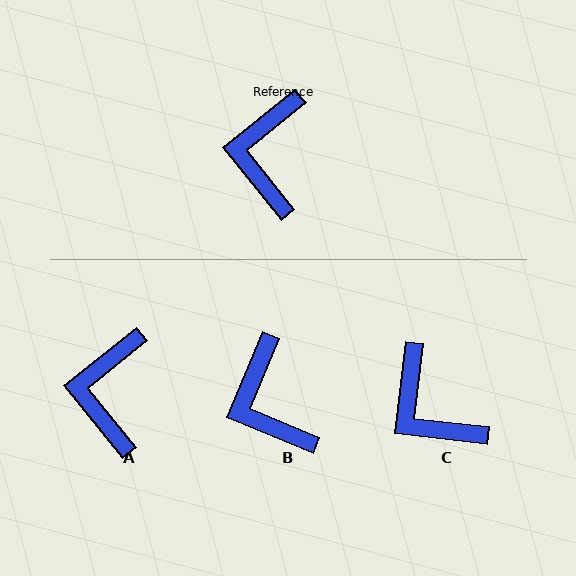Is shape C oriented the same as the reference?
No, it is off by about 44 degrees.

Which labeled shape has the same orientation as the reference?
A.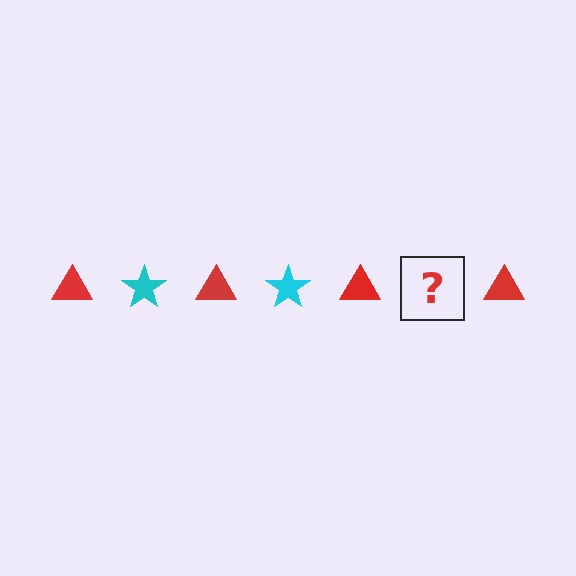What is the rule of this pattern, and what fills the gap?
The rule is that the pattern alternates between red triangle and cyan star. The gap should be filled with a cyan star.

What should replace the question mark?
The question mark should be replaced with a cyan star.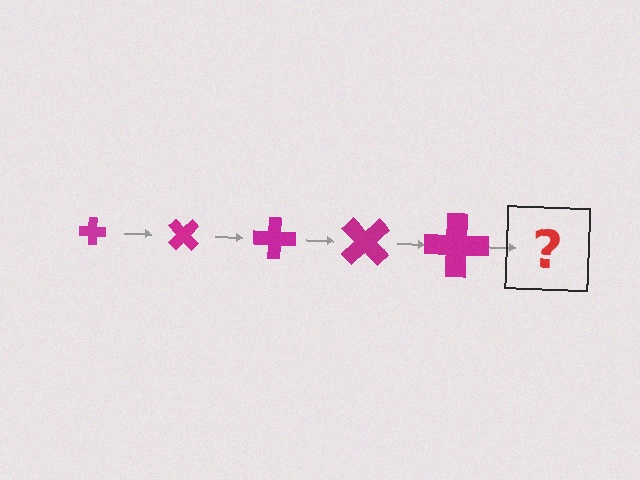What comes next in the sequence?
The next element should be a cross, larger than the previous one and rotated 225 degrees from the start.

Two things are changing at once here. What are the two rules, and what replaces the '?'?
The two rules are that the cross grows larger each step and it rotates 45 degrees each step. The '?' should be a cross, larger than the previous one and rotated 225 degrees from the start.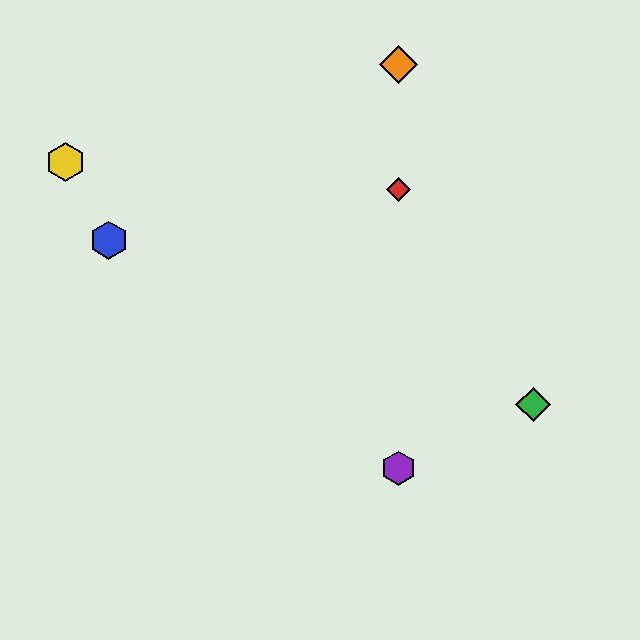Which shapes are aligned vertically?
The red diamond, the purple hexagon, the orange diamond are aligned vertically.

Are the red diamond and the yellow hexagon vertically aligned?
No, the red diamond is at x≈398 and the yellow hexagon is at x≈65.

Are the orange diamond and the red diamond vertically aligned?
Yes, both are at x≈398.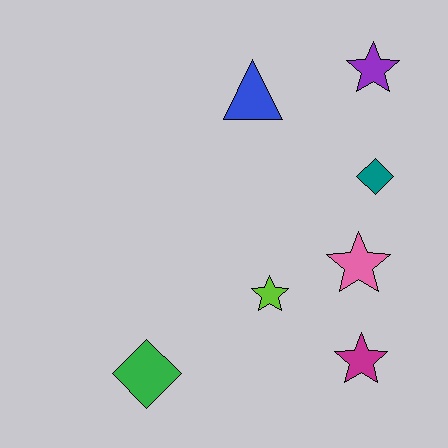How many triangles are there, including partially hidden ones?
There is 1 triangle.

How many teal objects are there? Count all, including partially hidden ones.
There is 1 teal object.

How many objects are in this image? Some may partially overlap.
There are 7 objects.